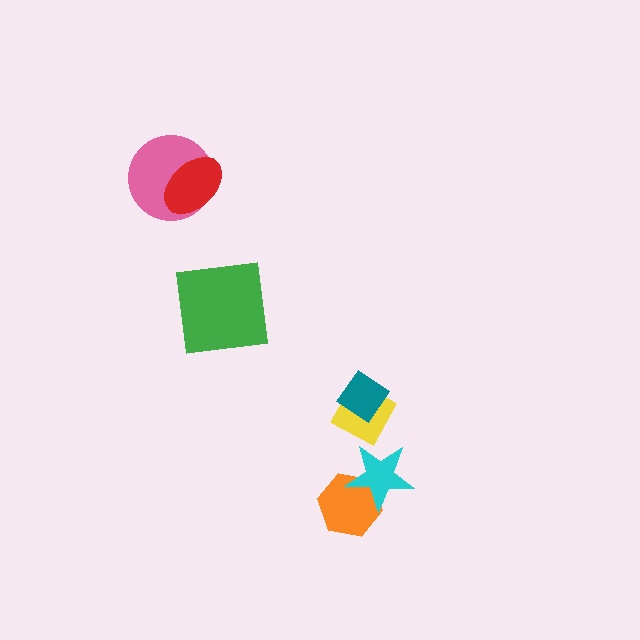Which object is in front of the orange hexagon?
The cyan star is in front of the orange hexagon.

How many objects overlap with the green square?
0 objects overlap with the green square.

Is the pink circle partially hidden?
Yes, it is partially covered by another shape.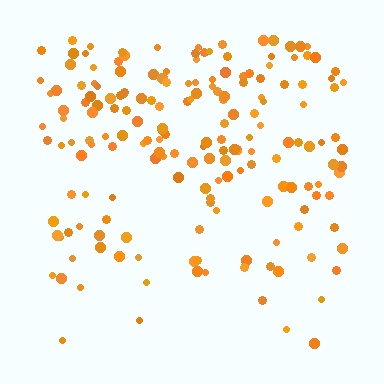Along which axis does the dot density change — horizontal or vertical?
Vertical.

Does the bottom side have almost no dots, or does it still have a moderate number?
Still a moderate number, just noticeably fewer than the top.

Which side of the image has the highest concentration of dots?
The top.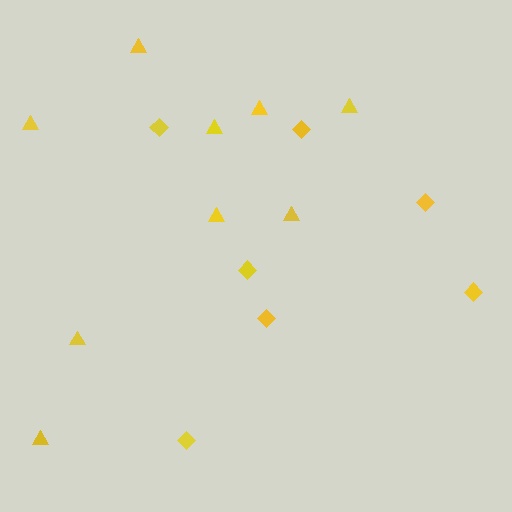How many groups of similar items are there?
There are 2 groups: one group of diamonds (7) and one group of triangles (9).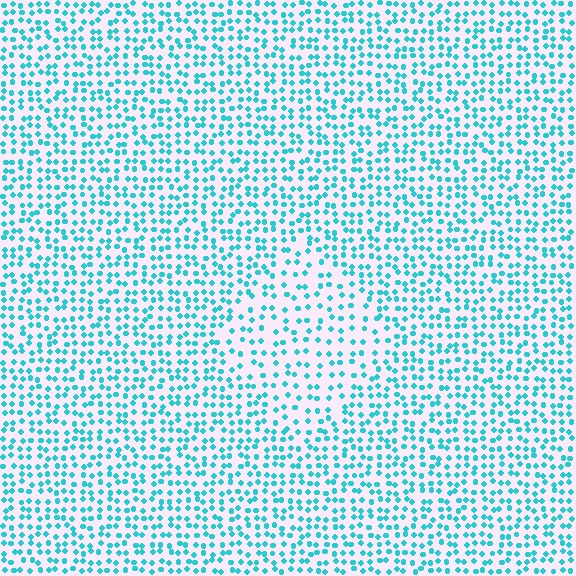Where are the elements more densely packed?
The elements are more densely packed outside the diamond boundary.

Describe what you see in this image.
The image contains small cyan elements arranged at two different densities. A diamond-shaped region is visible where the elements are less densely packed than the surrounding area.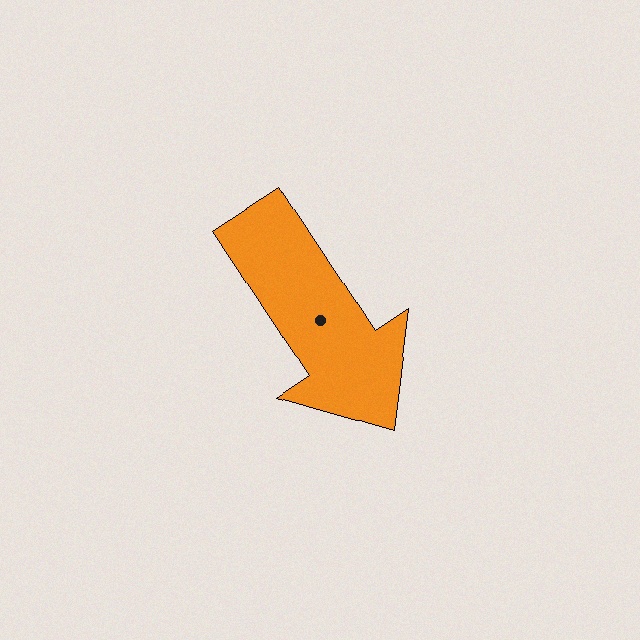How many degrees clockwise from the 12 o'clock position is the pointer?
Approximately 147 degrees.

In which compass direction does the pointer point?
Southeast.